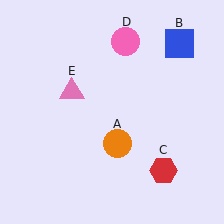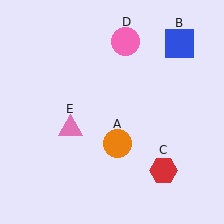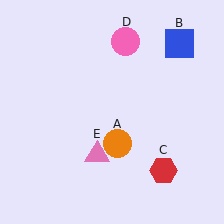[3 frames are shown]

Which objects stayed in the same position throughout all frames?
Orange circle (object A) and blue square (object B) and red hexagon (object C) and pink circle (object D) remained stationary.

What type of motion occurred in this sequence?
The pink triangle (object E) rotated counterclockwise around the center of the scene.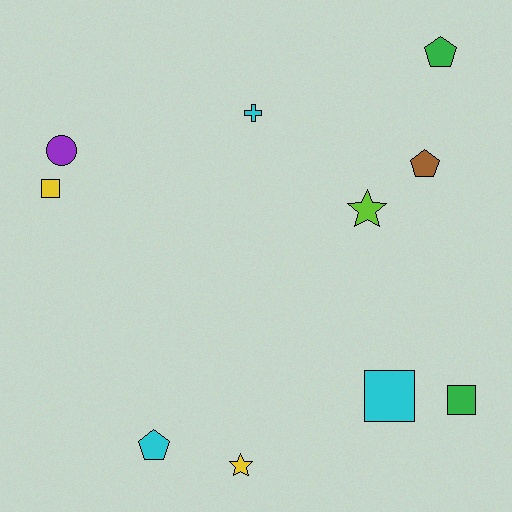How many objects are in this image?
There are 10 objects.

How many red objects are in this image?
There are no red objects.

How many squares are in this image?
There are 3 squares.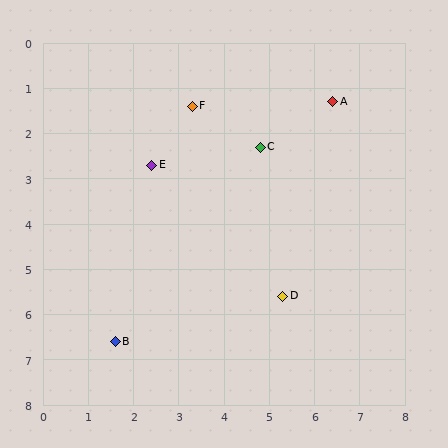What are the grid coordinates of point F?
Point F is at approximately (3.3, 1.4).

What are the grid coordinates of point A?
Point A is at approximately (6.4, 1.3).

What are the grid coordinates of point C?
Point C is at approximately (4.8, 2.3).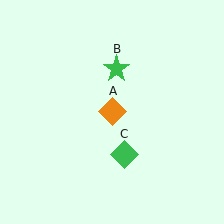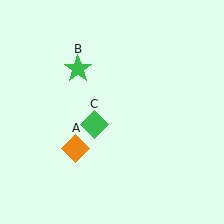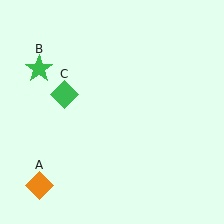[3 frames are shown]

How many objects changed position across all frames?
3 objects changed position: orange diamond (object A), green star (object B), green diamond (object C).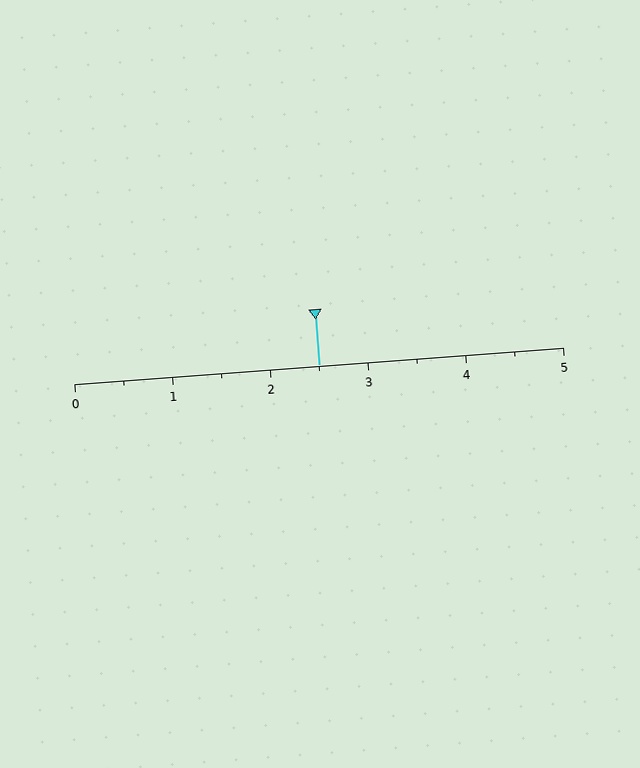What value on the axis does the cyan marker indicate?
The marker indicates approximately 2.5.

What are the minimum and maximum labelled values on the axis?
The axis runs from 0 to 5.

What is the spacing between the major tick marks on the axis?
The major ticks are spaced 1 apart.